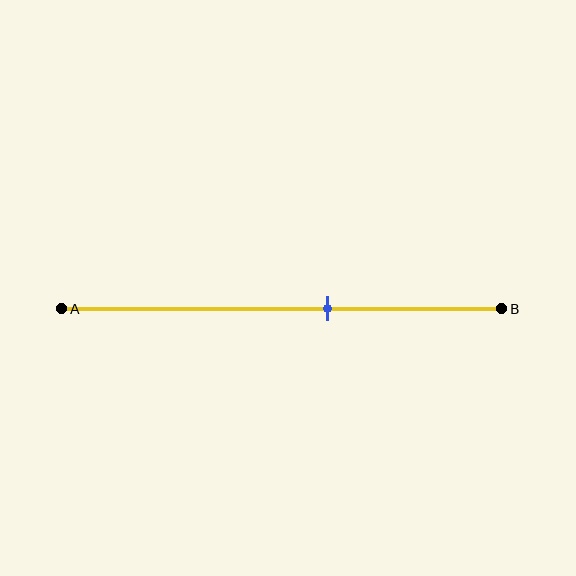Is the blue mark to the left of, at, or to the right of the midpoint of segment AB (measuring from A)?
The blue mark is to the right of the midpoint of segment AB.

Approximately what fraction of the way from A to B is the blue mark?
The blue mark is approximately 60% of the way from A to B.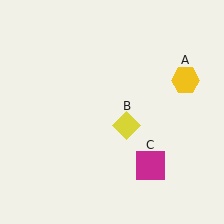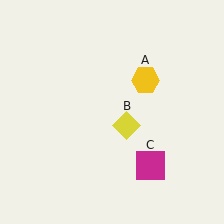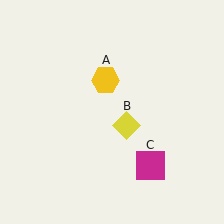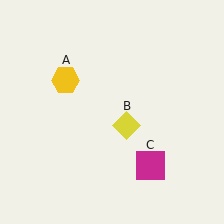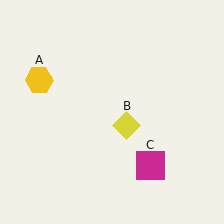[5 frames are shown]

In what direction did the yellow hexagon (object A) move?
The yellow hexagon (object A) moved left.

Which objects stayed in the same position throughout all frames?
Yellow diamond (object B) and magenta square (object C) remained stationary.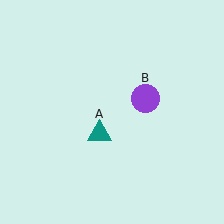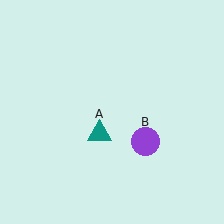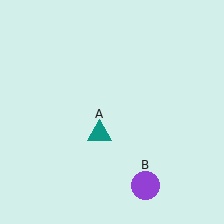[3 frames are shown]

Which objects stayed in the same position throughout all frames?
Teal triangle (object A) remained stationary.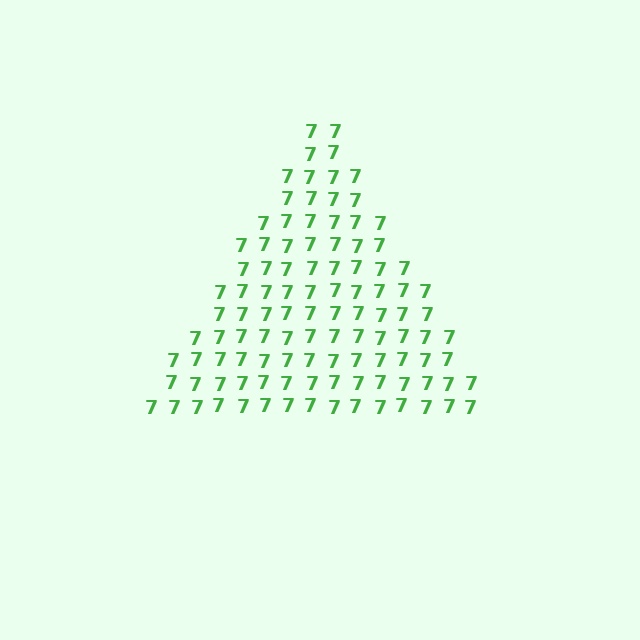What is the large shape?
The large shape is a triangle.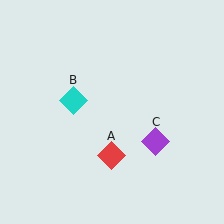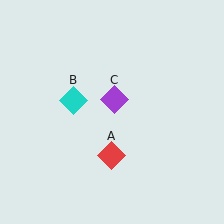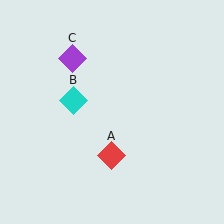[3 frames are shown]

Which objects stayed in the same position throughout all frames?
Red diamond (object A) and cyan diamond (object B) remained stationary.